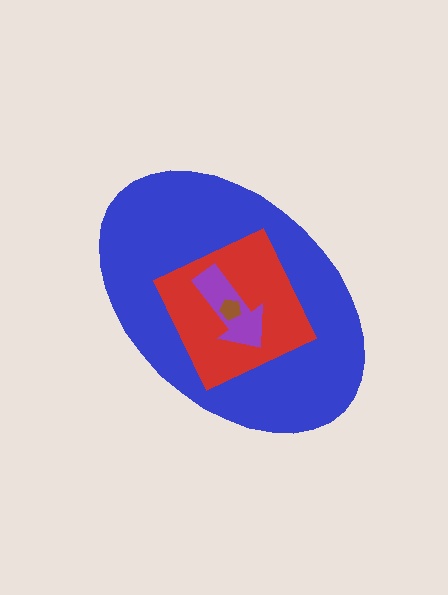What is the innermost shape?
The brown pentagon.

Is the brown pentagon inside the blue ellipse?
Yes.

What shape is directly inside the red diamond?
The purple arrow.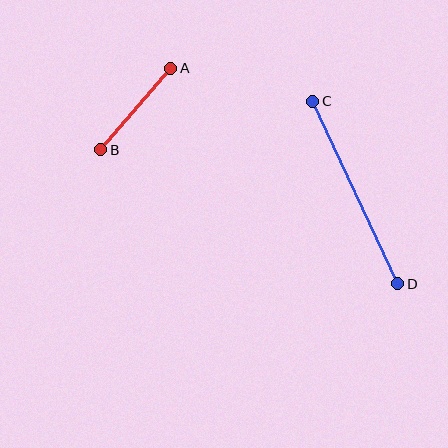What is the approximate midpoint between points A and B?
The midpoint is at approximately (136, 109) pixels.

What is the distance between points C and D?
The distance is approximately 201 pixels.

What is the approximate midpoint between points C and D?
The midpoint is at approximately (355, 193) pixels.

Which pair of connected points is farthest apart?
Points C and D are farthest apart.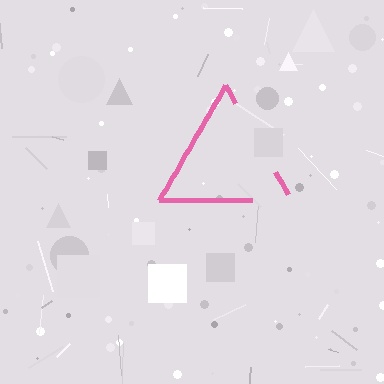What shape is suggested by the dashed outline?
The dashed outline suggests a triangle.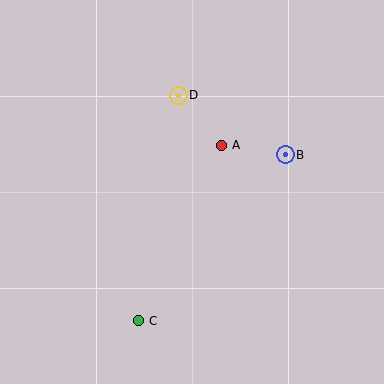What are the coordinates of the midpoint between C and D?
The midpoint between C and D is at (158, 208).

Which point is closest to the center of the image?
Point A at (221, 145) is closest to the center.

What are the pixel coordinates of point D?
Point D is at (178, 95).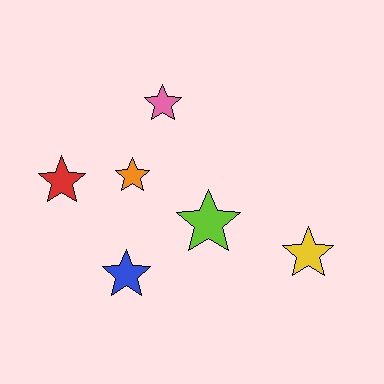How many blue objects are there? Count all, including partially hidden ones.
There is 1 blue object.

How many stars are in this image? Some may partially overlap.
There are 6 stars.